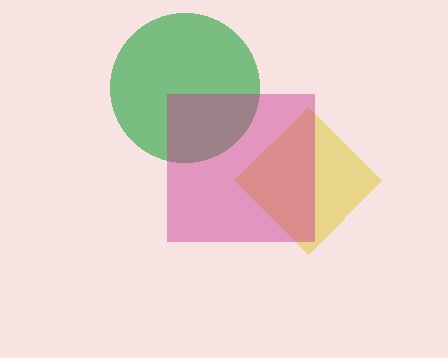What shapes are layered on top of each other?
The layered shapes are: a yellow diamond, a green circle, a magenta square.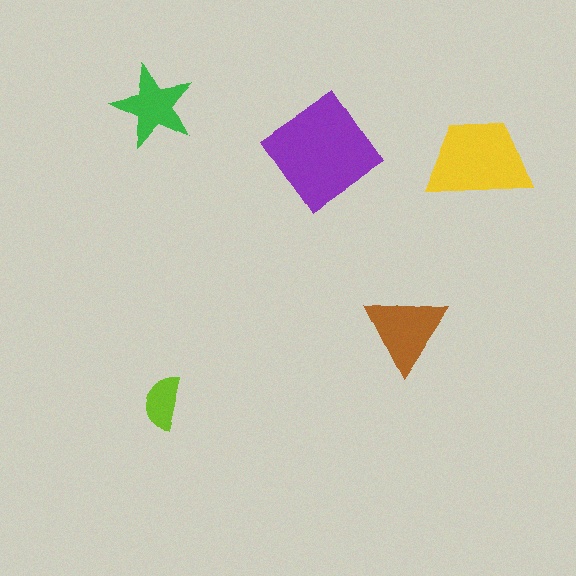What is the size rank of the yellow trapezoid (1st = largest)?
2nd.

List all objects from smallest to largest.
The lime semicircle, the green star, the brown triangle, the yellow trapezoid, the purple diamond.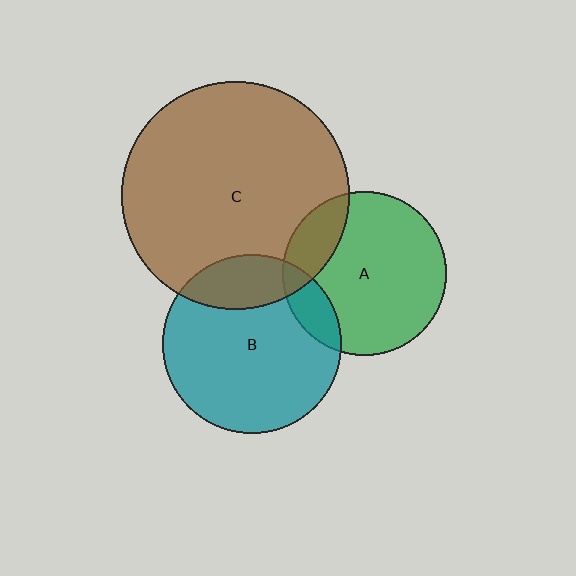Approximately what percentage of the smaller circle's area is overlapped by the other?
Approximately 20%.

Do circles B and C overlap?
Yes.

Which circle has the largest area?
Circle C (brown).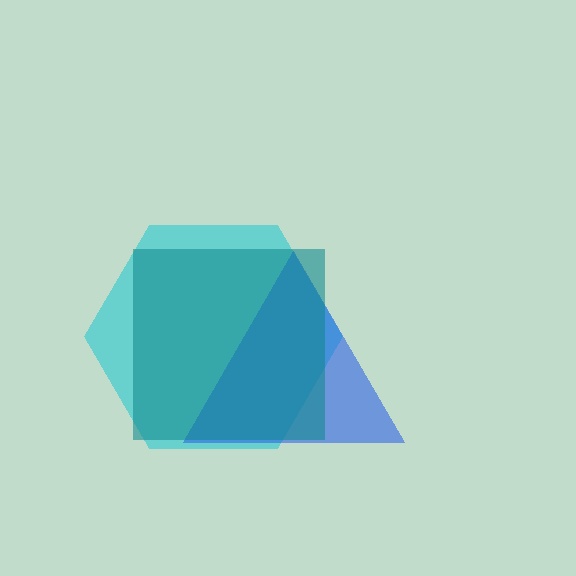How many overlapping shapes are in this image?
There are 3 overlapping shapes in the image.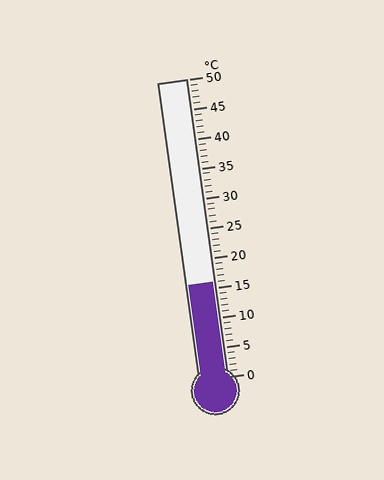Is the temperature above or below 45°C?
The temperature is below 45°C.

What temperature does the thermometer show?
The thermometer shows approximately 16°C.